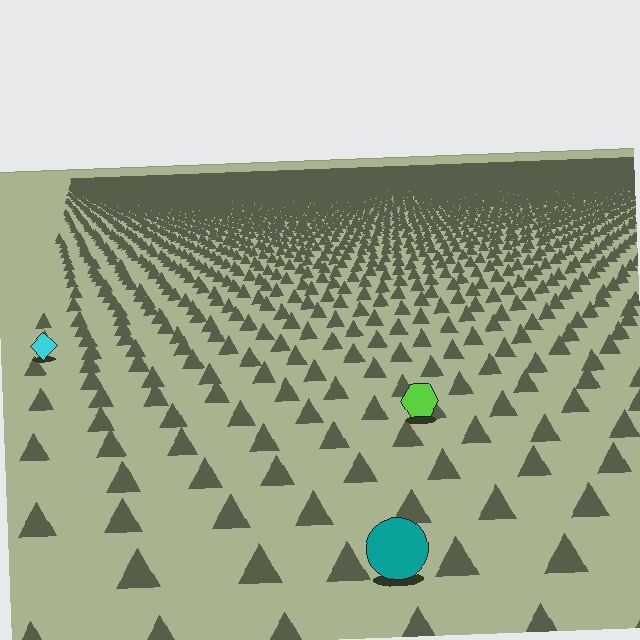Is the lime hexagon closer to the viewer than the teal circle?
No. The teal circle is closer — you can tell from the texture gradient: the ground texture is coarser near it.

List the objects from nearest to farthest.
From nearest to farthest: the teal circle, the lime hexagon, the cyan diamond.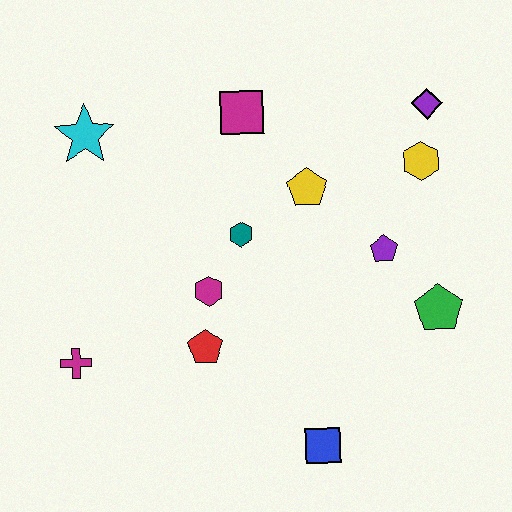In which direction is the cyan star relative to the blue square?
The cyan star is above the blue square.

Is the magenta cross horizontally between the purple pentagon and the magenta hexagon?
No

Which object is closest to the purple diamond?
The yellow hexagon is closest to the purple diamond.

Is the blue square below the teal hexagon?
Yes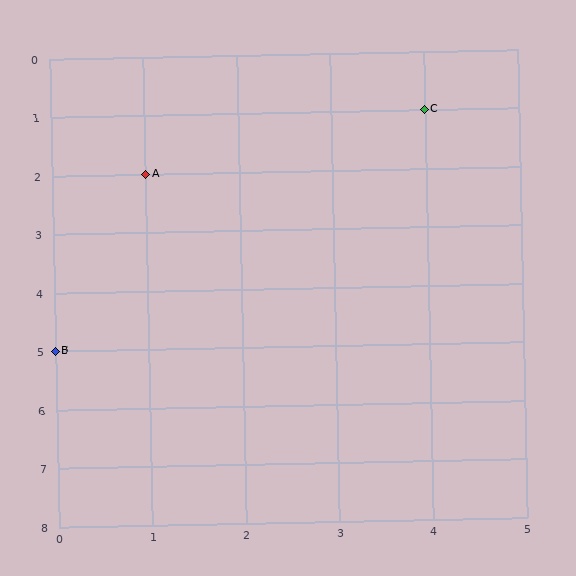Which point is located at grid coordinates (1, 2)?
Point A is at (1, 2).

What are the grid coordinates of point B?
Point B is at grid coordinates (0, 5).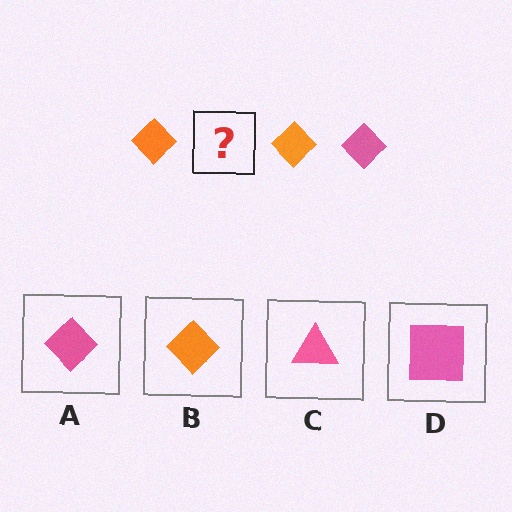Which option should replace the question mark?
Option A.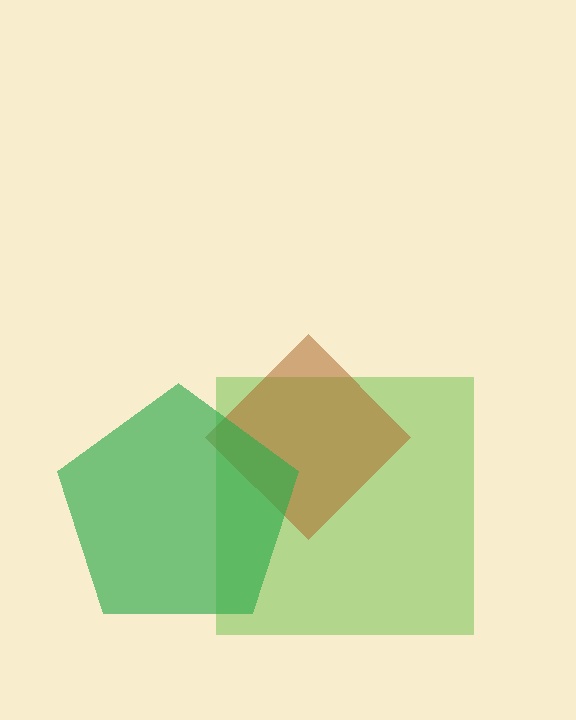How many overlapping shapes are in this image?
There are 3 overlapping shapes in the image.